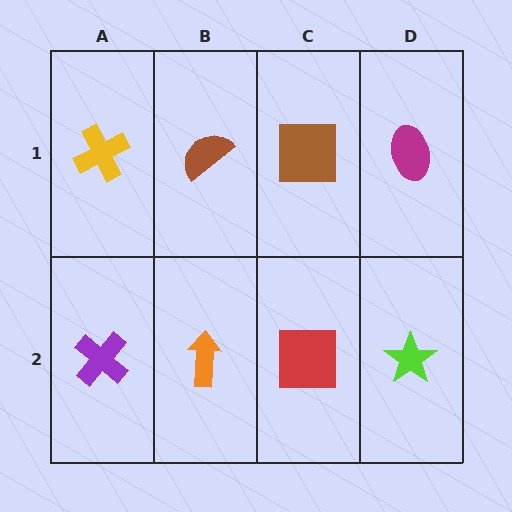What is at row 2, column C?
A red square.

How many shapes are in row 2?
4 shapes.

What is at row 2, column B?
An orange arrow.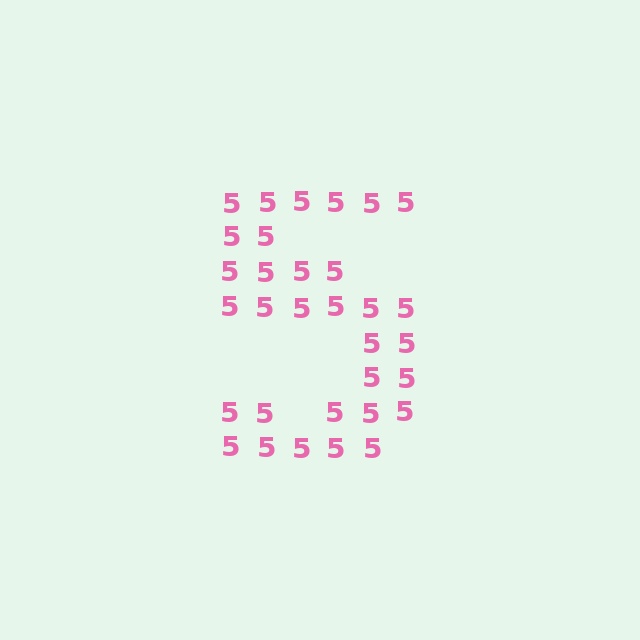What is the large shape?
The large shape is the digit 5.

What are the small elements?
The small elements are digit 5's.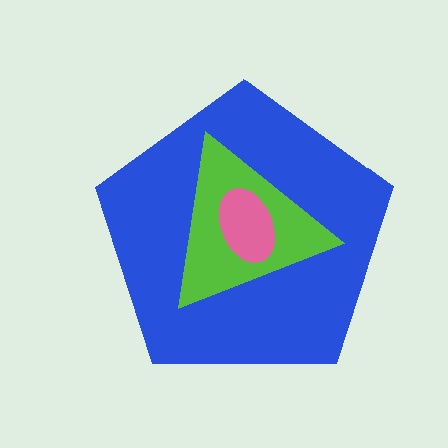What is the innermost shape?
The pink ellipse.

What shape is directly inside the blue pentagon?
The lime triangle.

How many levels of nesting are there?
3.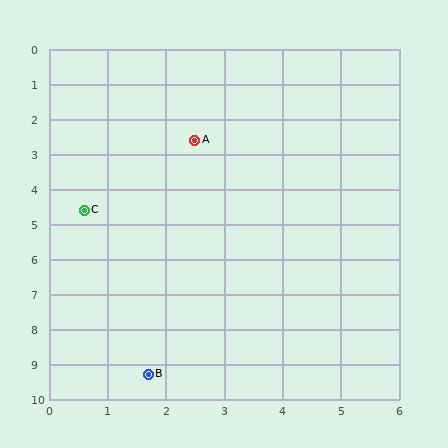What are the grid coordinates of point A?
Point A is at approximately (2.5, 2.6).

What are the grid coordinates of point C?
Point C is at approximately (0.6, 4.6).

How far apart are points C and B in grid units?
Points C and B are about 4.8 grid units apart.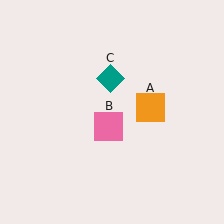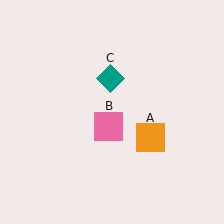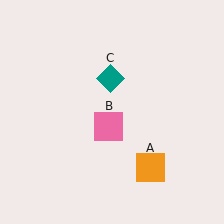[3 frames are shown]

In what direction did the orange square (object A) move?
The orange square (object A) moved down.